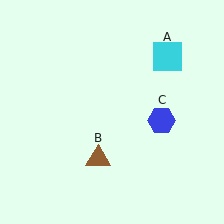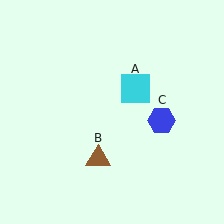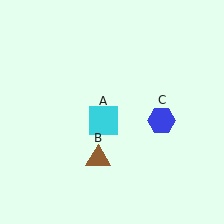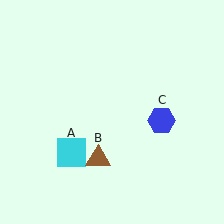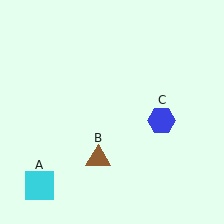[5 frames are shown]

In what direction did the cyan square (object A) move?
The cyan square (object A) moved down and to the left.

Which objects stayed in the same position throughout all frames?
Brown triangle (object B) and blue hexagon (object C) remained stationary.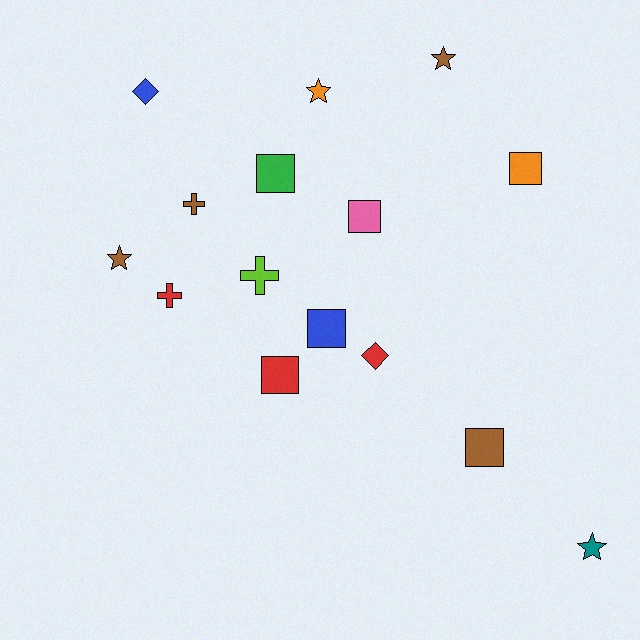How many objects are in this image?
There are 15 objects.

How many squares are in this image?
There are 6 squares.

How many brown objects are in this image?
There are 4 brown objects.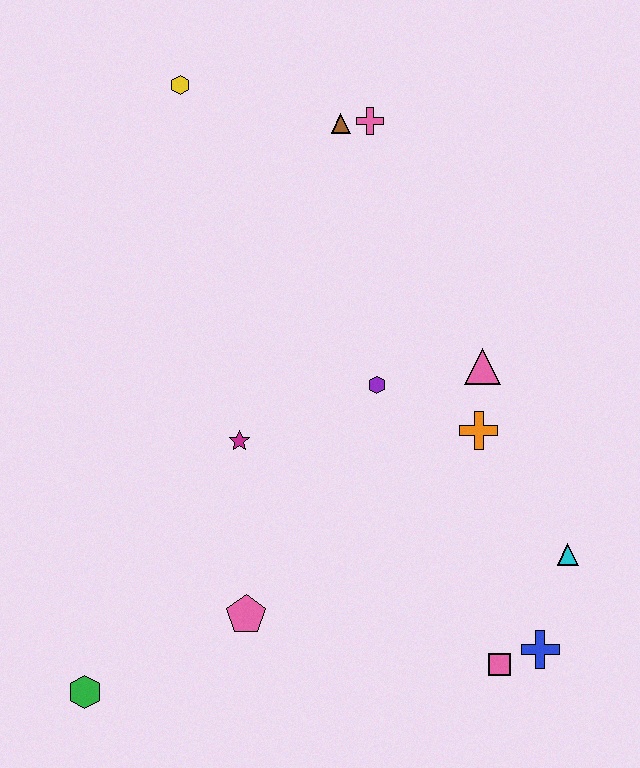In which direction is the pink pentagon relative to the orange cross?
The pink pentagon is to the left of the orange cross.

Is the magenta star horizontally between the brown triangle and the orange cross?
No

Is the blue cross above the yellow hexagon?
No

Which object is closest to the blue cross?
The pink square is closest to the blue cross.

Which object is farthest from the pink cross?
The green hexagon is farthest from the pink cross.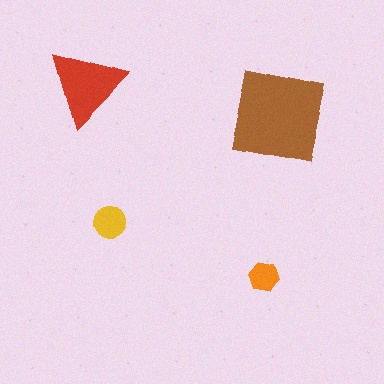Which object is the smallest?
The orange hexagon.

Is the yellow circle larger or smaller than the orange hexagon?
Larger.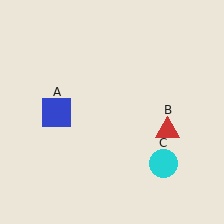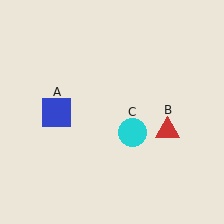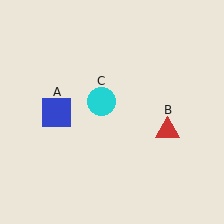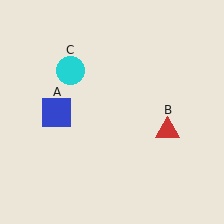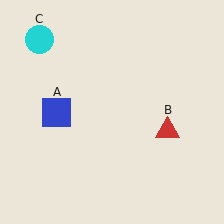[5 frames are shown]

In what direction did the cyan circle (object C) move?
The cyan circle (object C) moved up and to the left.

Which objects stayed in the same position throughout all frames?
Blue square (object A) and red triangle (object B) remained stationary.